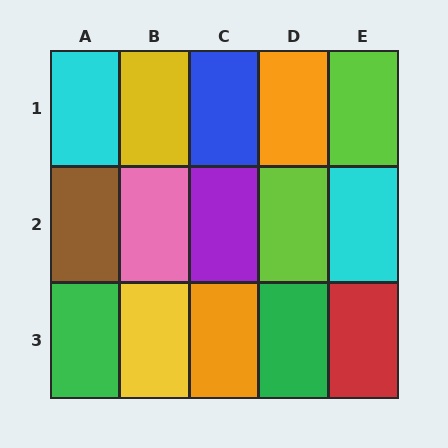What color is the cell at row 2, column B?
Pink.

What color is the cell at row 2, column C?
Purple.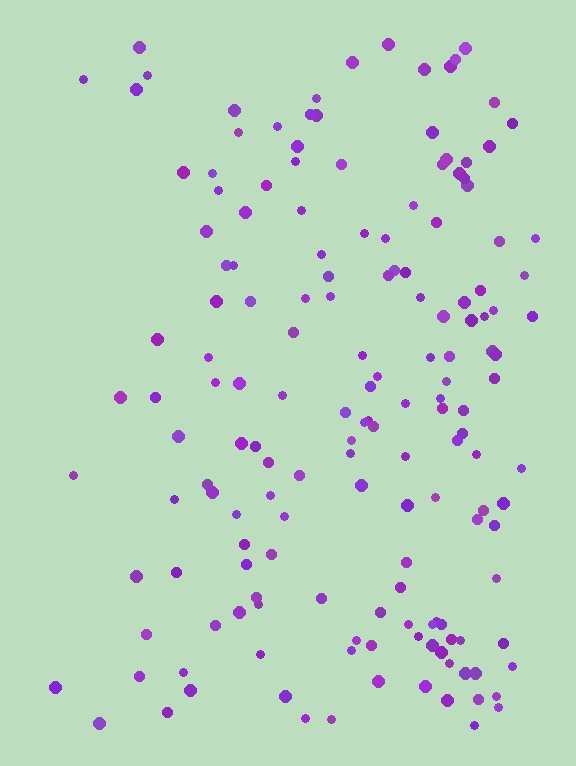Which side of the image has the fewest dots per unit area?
The left.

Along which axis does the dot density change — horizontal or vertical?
Horizontal.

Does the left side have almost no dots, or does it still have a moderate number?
Still a moderate number, just noticeably fewer than the right.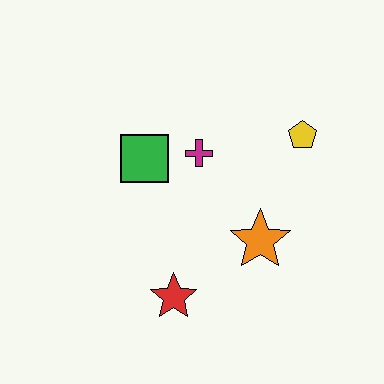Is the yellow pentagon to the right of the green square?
Yes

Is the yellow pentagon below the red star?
No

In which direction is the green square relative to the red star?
The green square is above the red star.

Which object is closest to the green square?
The magenta cross is closest to the green square.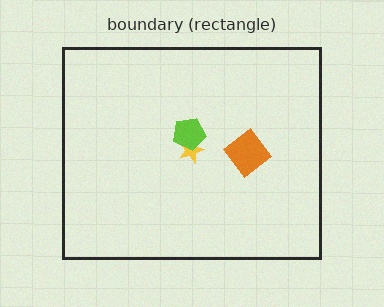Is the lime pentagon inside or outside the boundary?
Inside.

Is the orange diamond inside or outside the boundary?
Inside.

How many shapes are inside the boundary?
3 inside, 0 outside.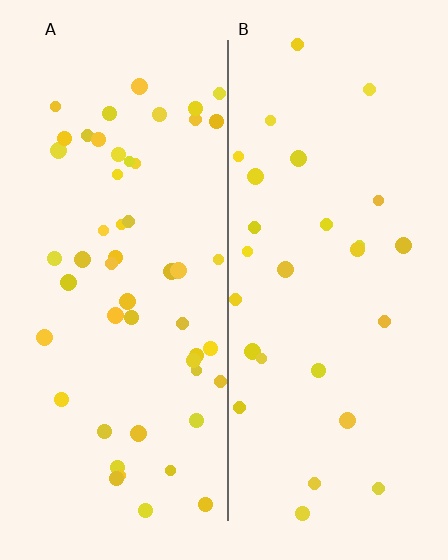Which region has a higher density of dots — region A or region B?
A (the left).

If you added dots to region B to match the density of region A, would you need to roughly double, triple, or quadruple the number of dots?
Approximately double.